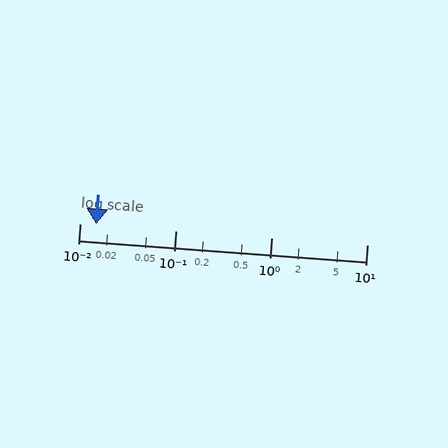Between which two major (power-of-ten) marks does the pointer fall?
The pointer is between 0.01 and 0.1.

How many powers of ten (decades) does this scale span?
The scale spans 3 decades, from 0.01 to 10.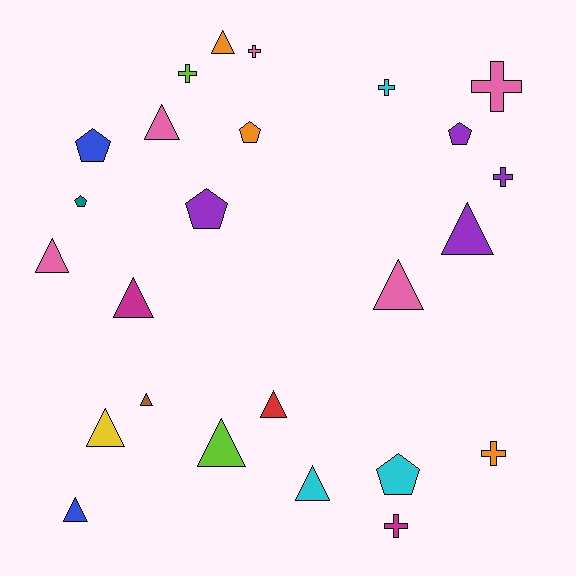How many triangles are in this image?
There are 12 triangles.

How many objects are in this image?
There are 25 objects.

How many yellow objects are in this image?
There is 1 yellow object.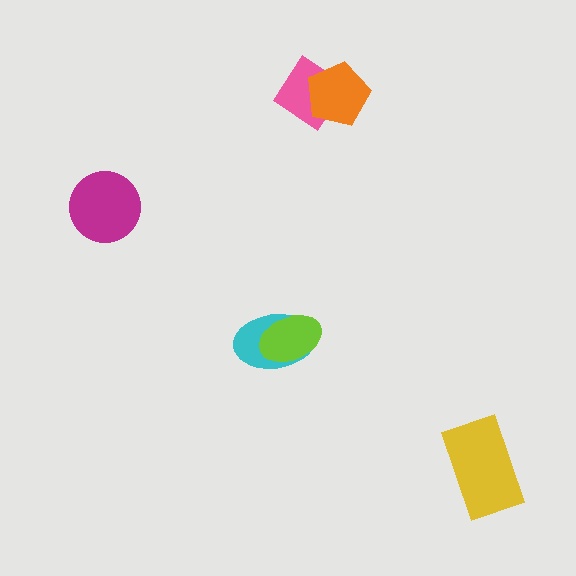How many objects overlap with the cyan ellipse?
1 object overlaps with the cyan ellipse.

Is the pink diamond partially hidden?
Yes, it is partially covered by another shape.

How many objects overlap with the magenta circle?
0 objects overlap with the magenta circle.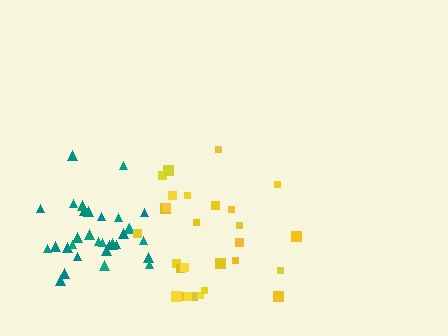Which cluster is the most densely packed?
Teal.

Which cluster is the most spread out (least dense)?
Yellow.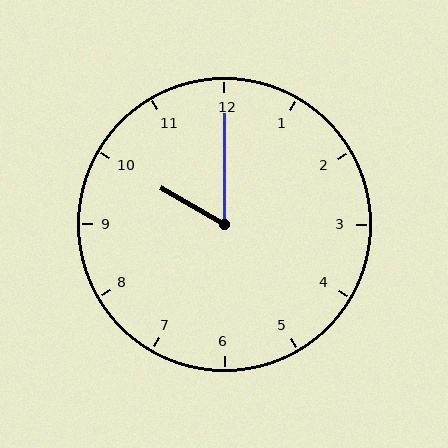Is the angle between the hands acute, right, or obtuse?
It is acute.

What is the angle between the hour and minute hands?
Approximately 60 degrees.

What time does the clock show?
10:00.